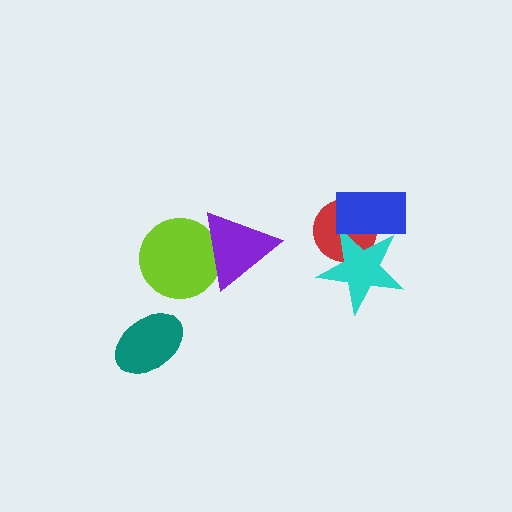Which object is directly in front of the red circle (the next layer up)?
The cyan star is directly in front of the red circle.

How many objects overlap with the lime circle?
1 object overlaps with the lime circle.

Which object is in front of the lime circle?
The purple triangle is in front of the lime circle.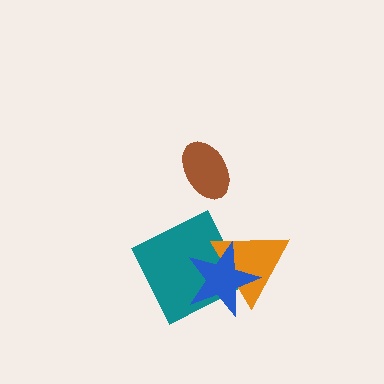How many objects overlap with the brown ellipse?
0 objects overlap with the brown ellipse.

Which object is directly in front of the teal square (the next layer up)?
The orange triangle is directly in front of the teal square.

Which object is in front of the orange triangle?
The blue star is in front of the orange triangle.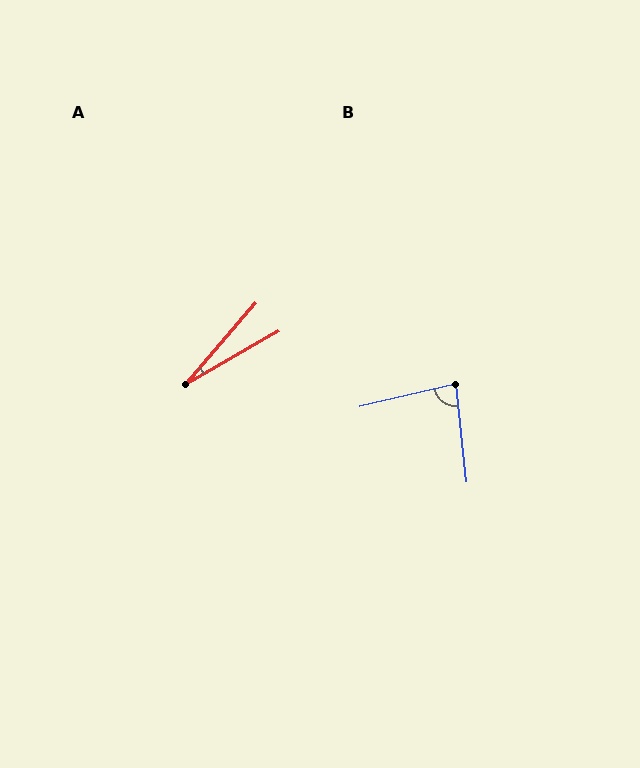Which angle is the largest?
B, at approximately 83 degrees.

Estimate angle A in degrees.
Approximately 20 degrees.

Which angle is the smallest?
A, at approximately 20 degrees.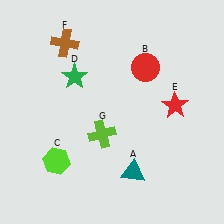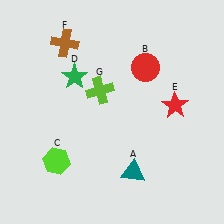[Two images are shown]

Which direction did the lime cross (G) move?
The lime cross (G) moved up.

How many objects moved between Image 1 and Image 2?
1 object moved between the two images.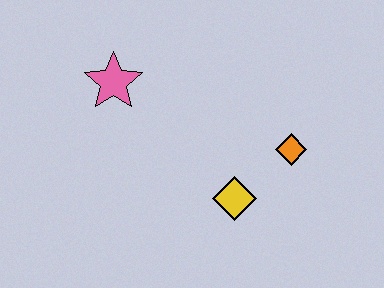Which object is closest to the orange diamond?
The yellow diamond is closest to the orange diamond.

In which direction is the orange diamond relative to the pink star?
The orange diamond is to the right of the pink star.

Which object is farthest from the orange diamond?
The pink star is farthest from the orange diamond.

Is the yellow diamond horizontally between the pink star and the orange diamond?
Yes